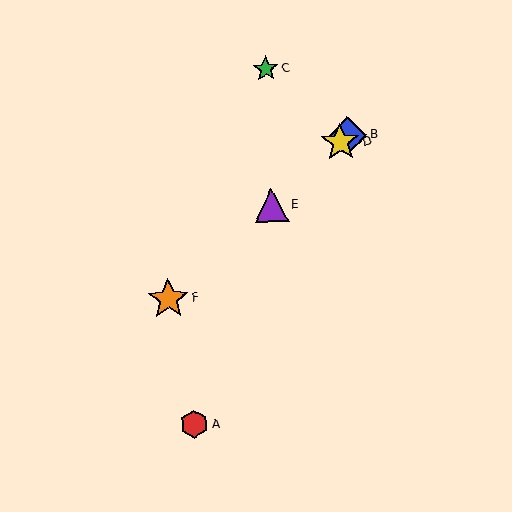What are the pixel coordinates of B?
Object B is at (348, 135).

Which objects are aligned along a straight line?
Objects B, D, E, F are aligned along a straight line.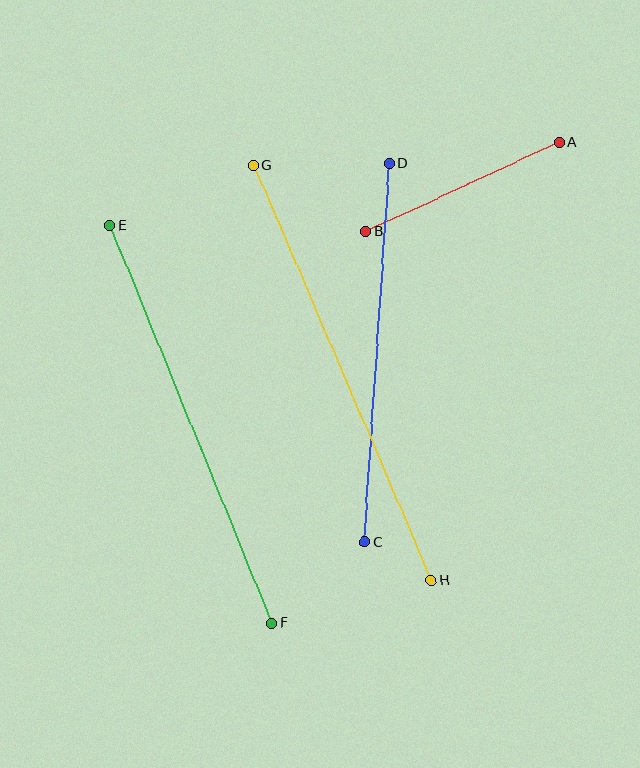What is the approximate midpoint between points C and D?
The midpoint is at approximately (377, 353) pixels.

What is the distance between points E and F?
The distance is approximately 429 pixels.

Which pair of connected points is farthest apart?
Points G and H are farthest apart.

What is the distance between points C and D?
The distance is approximately 380 pixels.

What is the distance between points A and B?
The distance is approximately 213 pixels.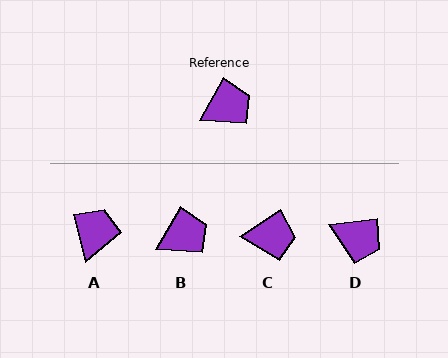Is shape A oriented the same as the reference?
No, it is off by about 44 degrees.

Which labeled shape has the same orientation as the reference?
B.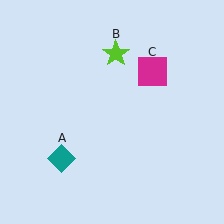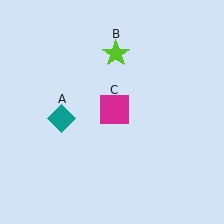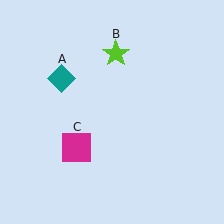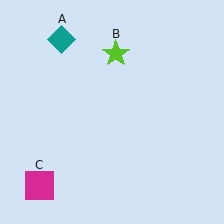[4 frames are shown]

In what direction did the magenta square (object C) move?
The magenta square (object C) moved down and to the left.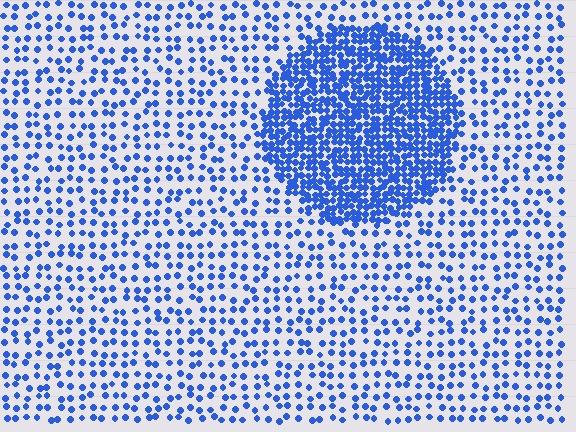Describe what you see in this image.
The image contains small blue elements arranged at two different densities. A circle-shaped region is visible where the elements are more densely packed than the surrounding area.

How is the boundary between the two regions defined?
The boundary is defined by a change in element density (approximately 2.9x ratio). All elements are the same color, size, and shape.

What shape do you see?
I see a circle.